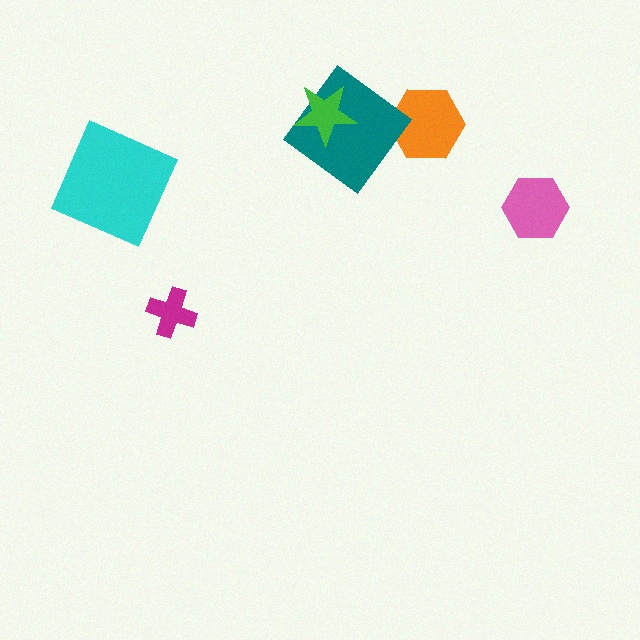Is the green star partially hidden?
No, no other shape covers it.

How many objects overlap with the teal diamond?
1 object overlaps with the teal diamond.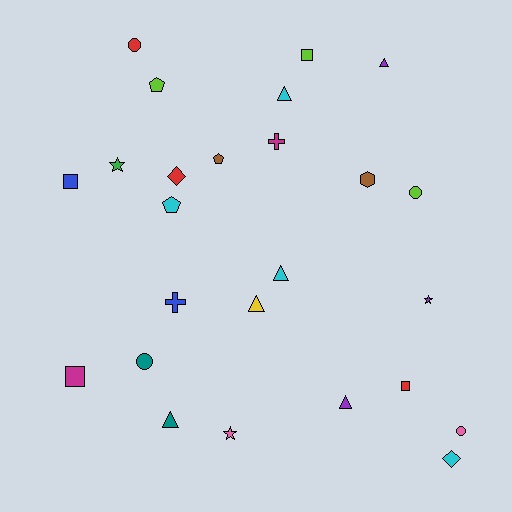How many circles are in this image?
There are 4 circles.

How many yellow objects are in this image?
There is 1 yellow object.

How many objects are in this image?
There are 25 objects.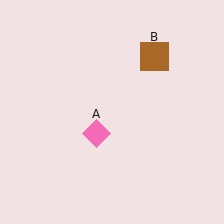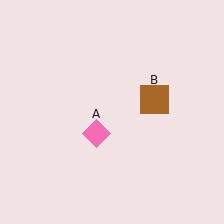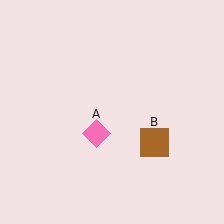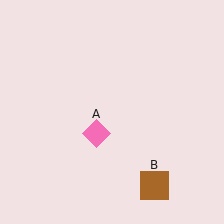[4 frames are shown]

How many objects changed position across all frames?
1 object changed position: brown square (object B).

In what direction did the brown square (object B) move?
The brown square (object B) moved down.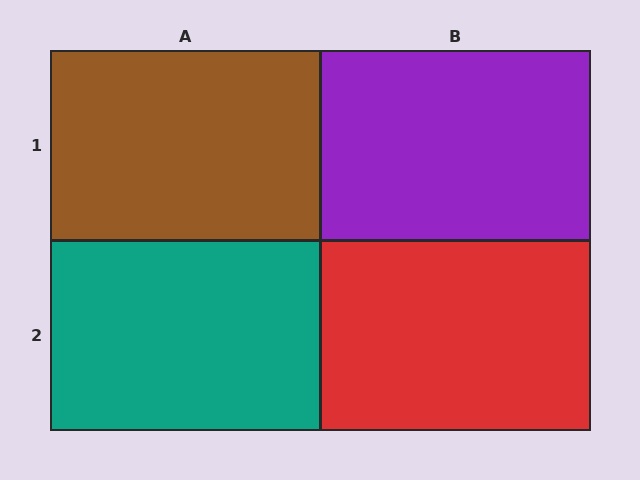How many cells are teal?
1 cell is teal.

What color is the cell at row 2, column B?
Red.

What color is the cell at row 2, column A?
Teal.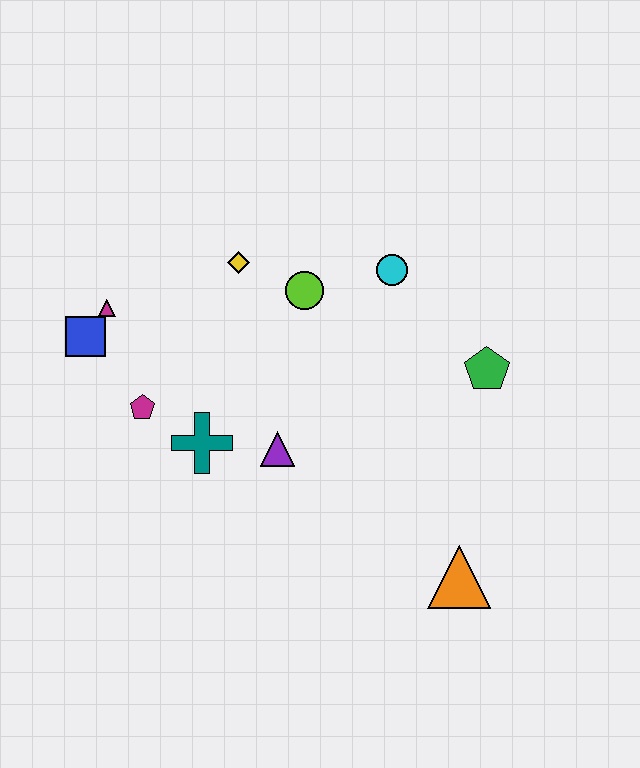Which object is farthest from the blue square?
The orange triangle is farthest from the blue square.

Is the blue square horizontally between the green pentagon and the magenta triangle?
No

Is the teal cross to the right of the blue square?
Yes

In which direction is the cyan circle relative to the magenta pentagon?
The cyan circle is to the right of the magenta pentagon.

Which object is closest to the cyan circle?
The lime circle is closest to the cyan circle.